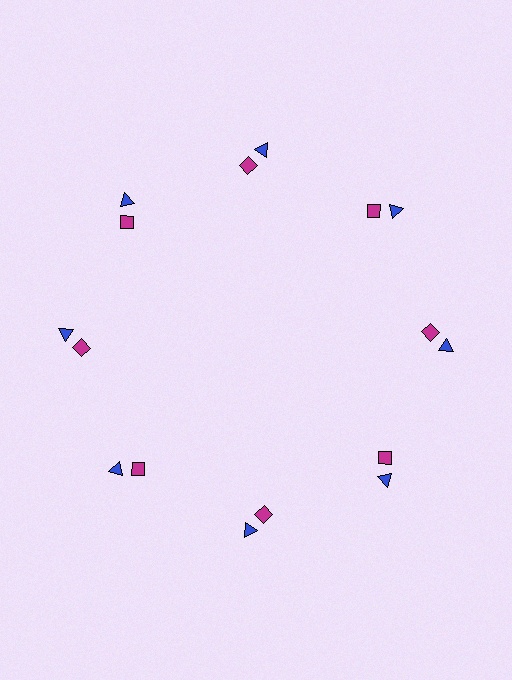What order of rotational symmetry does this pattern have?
This pattern has 8-fold rotational symmetry.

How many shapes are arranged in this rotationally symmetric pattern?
There are 16 shapes, arranged in 8 groups of 2.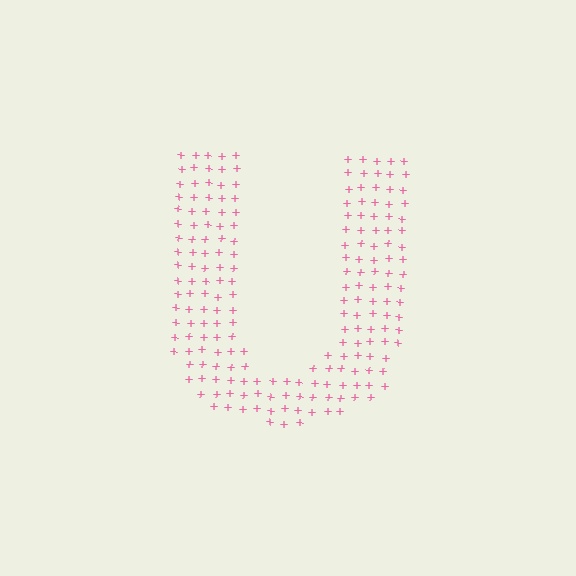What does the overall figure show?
The overall figure shows the letter U.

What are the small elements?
The small elements are plus signs.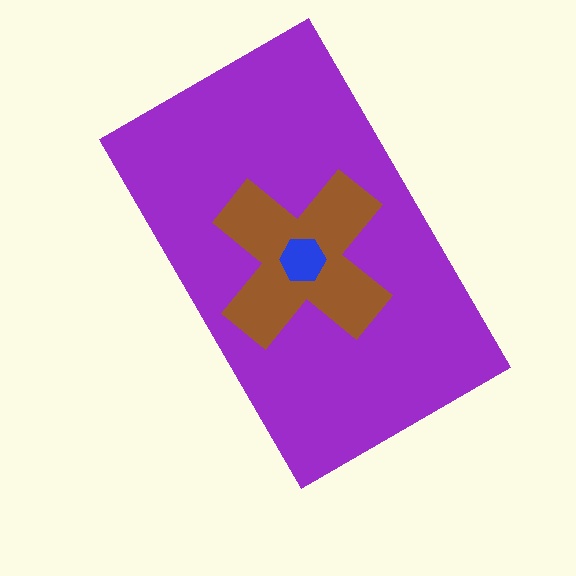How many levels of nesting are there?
3.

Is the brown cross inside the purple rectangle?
Yes.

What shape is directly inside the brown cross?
The blue hexagon.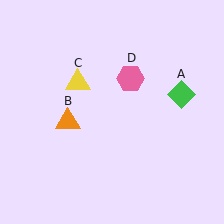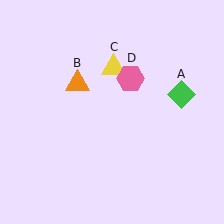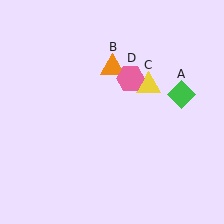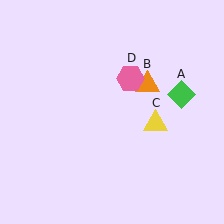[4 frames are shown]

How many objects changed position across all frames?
2 objects changed position: orange triangle (object B), yellow triangle (object C).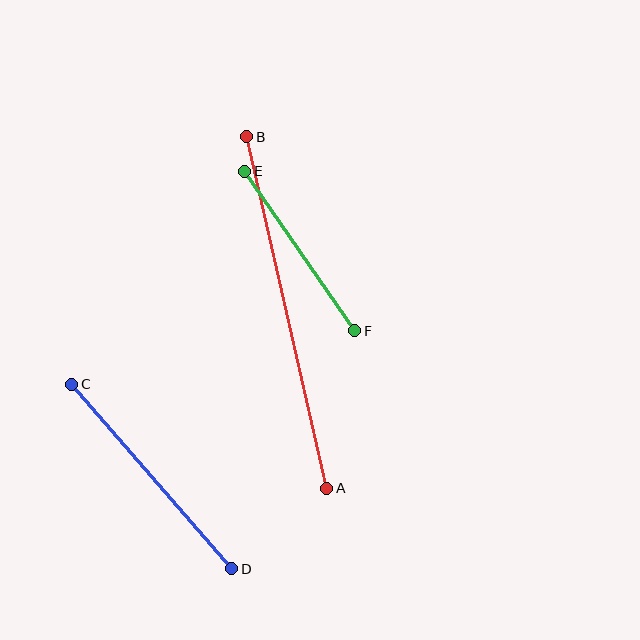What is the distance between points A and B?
The distance is approximately 360 pixels.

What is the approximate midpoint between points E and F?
The midpoint is at approximately (300, 251) pixels.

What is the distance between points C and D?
The distance is approximately 244 pixels.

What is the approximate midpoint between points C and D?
The midpoint is at approximately (152, 477) pixels.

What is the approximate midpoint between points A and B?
The midpoint is at approximately (287, 313) pixels.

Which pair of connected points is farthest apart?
Points A and B are farthest apart.